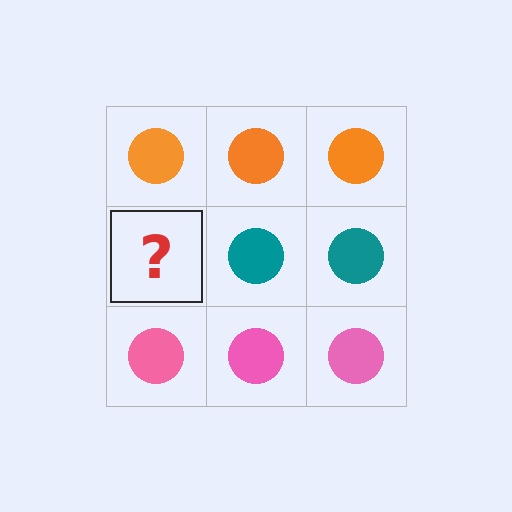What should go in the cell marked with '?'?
The missing cell should contain a teal circle.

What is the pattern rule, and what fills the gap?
The rule is that each row has a consistent color. The gap should be filled with a teal circle.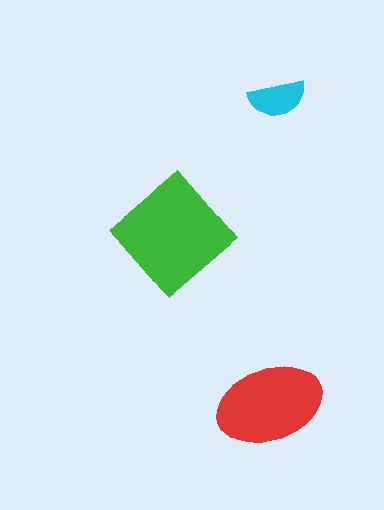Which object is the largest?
The green diamond.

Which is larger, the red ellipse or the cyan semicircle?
The red ellipse.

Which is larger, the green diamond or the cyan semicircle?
The green diamond.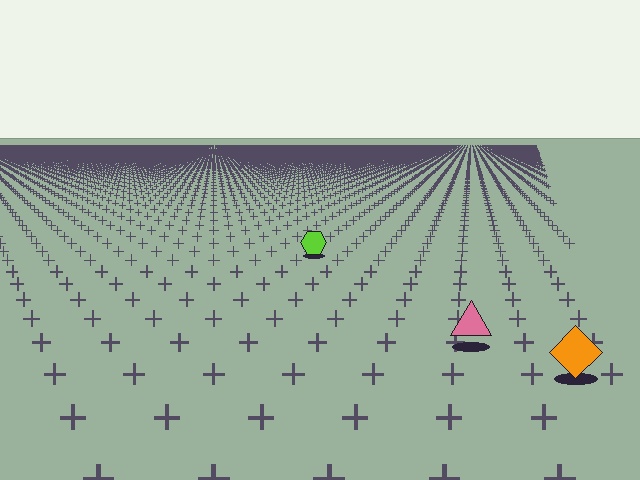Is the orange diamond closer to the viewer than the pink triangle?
Yes. The orange diamond is closer — you can tell from the texture gradient: the ground texture is coarser near it.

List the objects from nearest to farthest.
From nearest to farthest: the orange diamond, the pink triangle, the lime hexagon.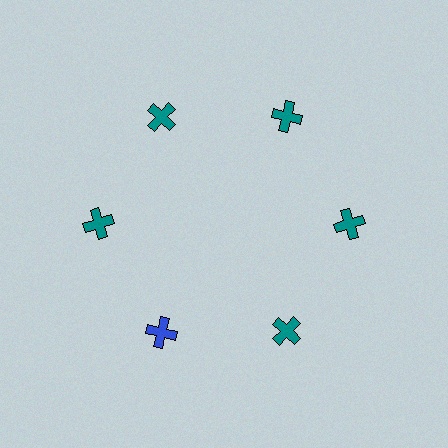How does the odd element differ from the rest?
It has a different color: blue instead of teal.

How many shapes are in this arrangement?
There are 6 shapes arranged in a ring pattern.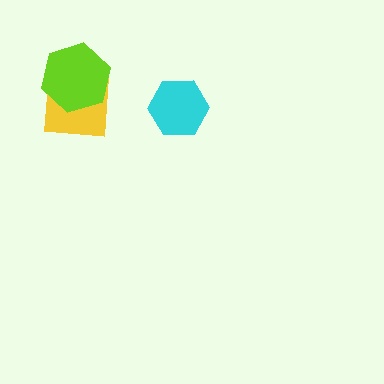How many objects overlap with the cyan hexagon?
0 objects overlap with the cyan hexagon.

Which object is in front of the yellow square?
The lime hexagon is in front of the yellow square.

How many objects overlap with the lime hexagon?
1 object overlaps with the lime hexagon.